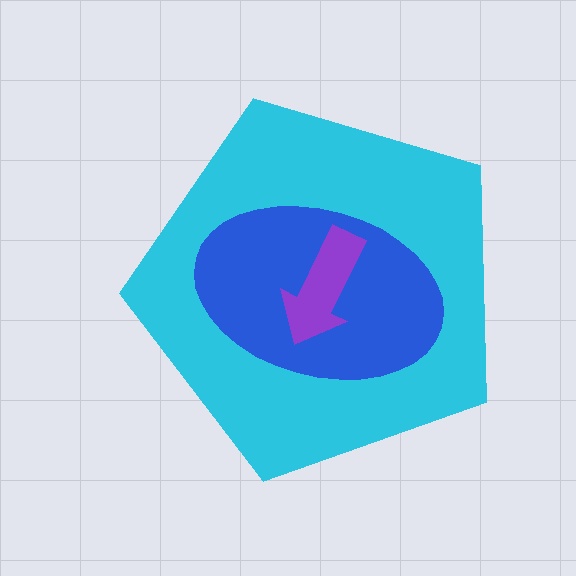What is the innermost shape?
The purple arrow.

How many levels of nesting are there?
3.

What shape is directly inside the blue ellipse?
The purple arrow.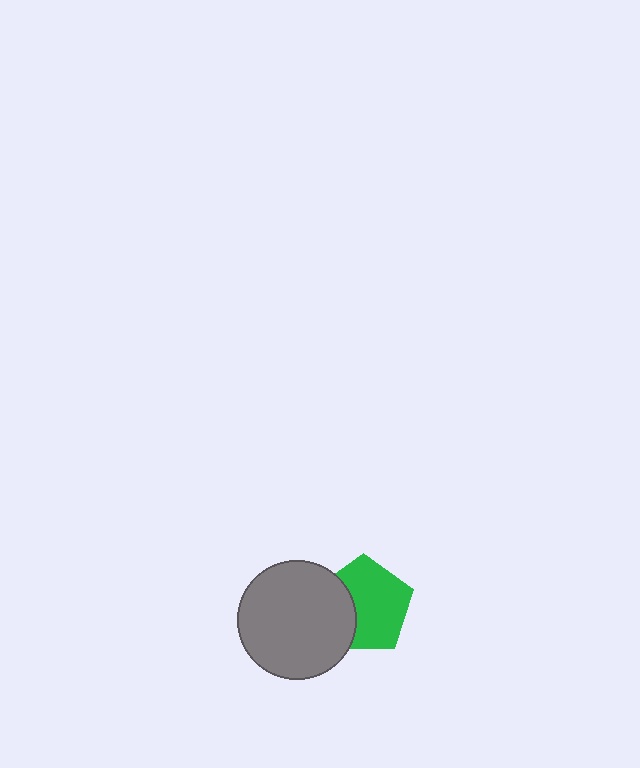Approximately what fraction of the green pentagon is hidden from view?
Roughly 33% of the green pentagon is hidden behind the gray circle.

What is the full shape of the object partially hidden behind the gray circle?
The partially hidden object is a green pentagon.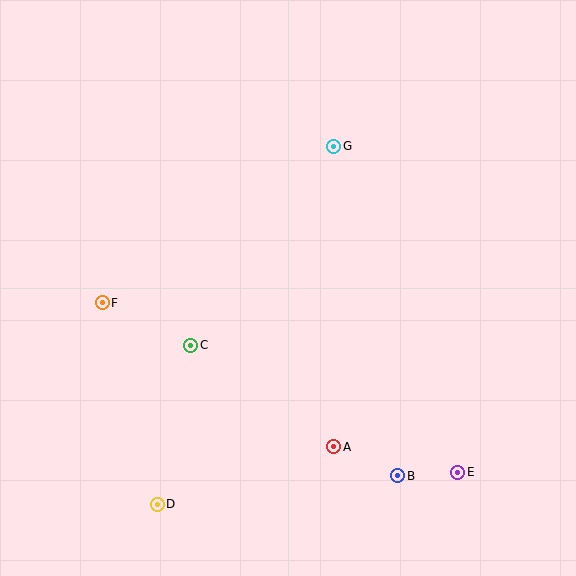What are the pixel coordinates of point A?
Point A is at (333, 447).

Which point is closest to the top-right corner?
Point G is closest to the top-right corner.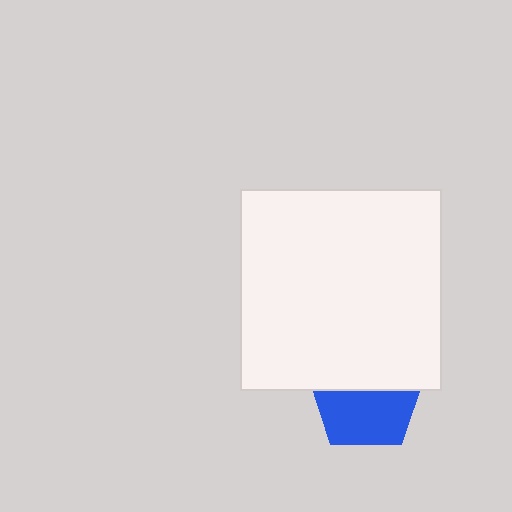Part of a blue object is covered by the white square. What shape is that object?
It is a pentagon.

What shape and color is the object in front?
The object in front is a white square.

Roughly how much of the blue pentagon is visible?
About half of it is visible (roughly 53%).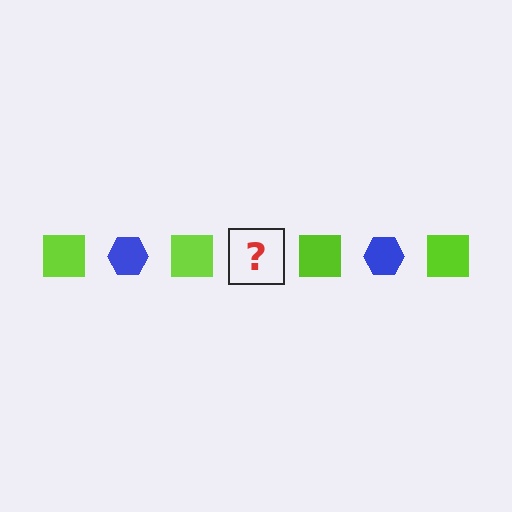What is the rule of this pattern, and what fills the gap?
The rule is that the pattern alternates between lime square and blue hexagon. The gap should be filled with a blue hexagon.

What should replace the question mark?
The question mark should be replaced with a blue hexagon.